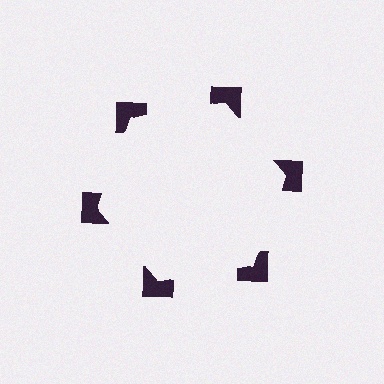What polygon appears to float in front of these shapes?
An illusory hexagon — its edges are inferred from the aligned wedge cuts in the notched squares, not physically drawn.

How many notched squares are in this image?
There are 6 — one at each vertex of the illusory hexagon.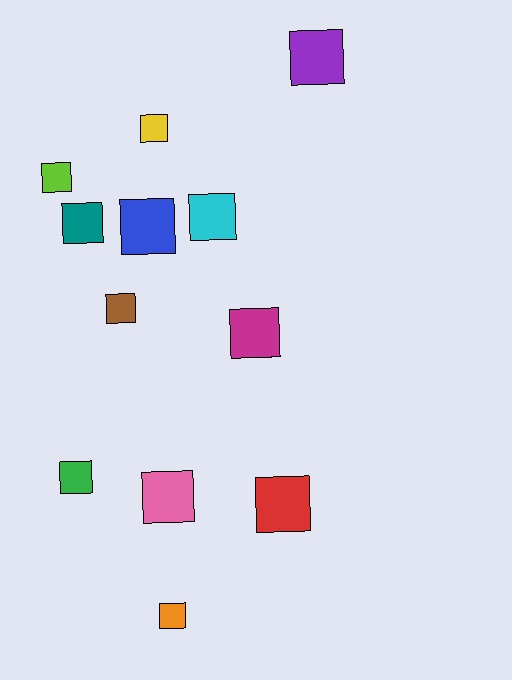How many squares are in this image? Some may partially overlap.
There are 12 squares.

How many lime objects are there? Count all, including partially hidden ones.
There is 1 lime object.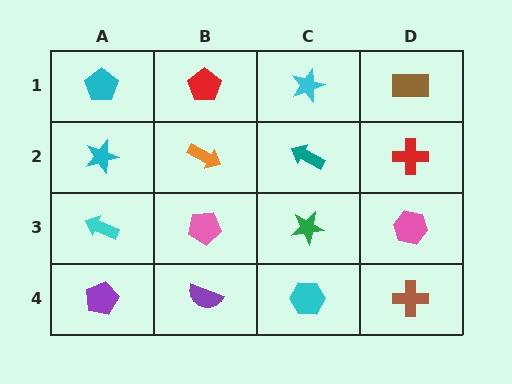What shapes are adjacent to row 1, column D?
A red cross (row 2, column D), a cyan star (row 1, column C).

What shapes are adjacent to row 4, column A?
A cyan arrow (row 3, column A), a purple semicircle (row 4, column B).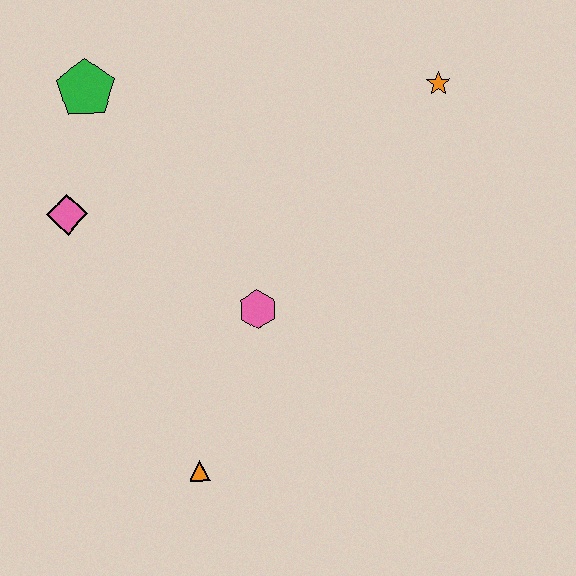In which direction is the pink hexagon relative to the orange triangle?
The pink hexagon is above the orange triangle.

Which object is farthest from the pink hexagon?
The orange star is farthest from the pink hexagon.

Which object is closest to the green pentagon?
The pink diamond is closest to the green pentagon.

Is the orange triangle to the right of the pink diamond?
Yes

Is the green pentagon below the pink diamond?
No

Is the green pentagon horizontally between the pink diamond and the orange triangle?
Yes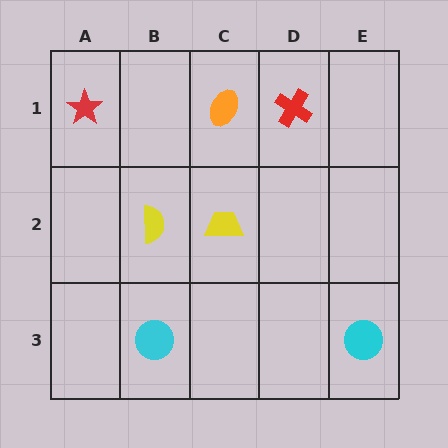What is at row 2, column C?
A yellow trapezoid.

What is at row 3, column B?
A cyan circle.